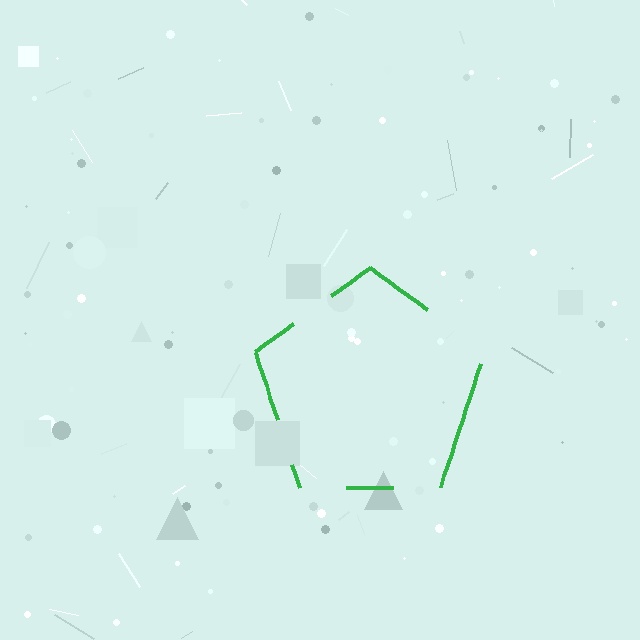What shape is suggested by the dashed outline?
The dashed outline suggests a pentagon.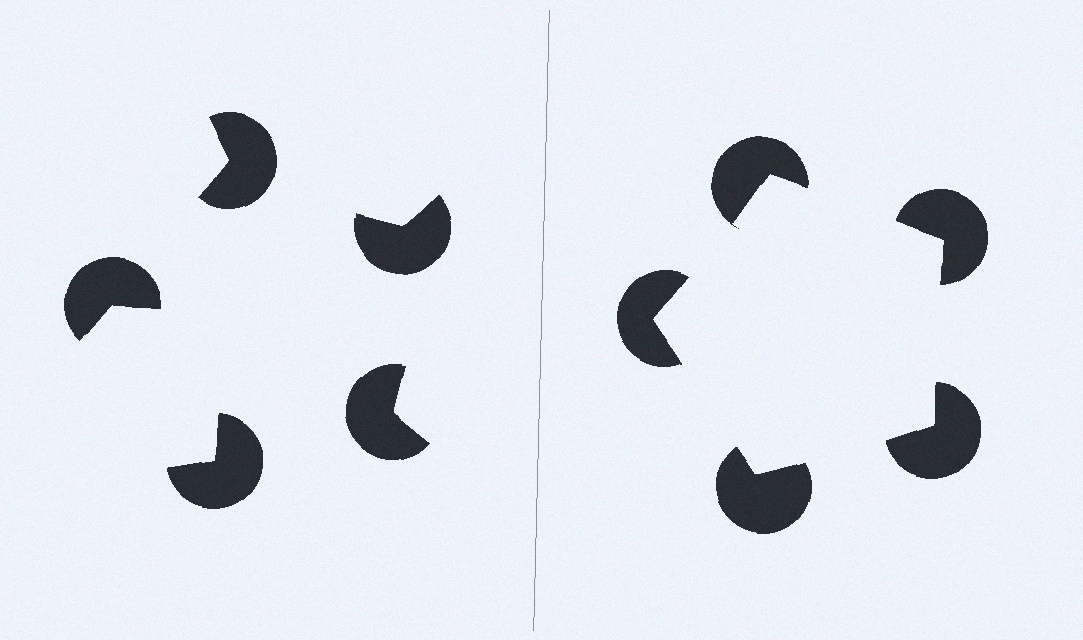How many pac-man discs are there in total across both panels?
10 — 5 on each side.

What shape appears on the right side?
An illusory pentagon.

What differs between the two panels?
The pac-man discs are positioned identically on both sides; only the wedge orientations differ. On the right they align to a pentagon; on the left they are misaligned.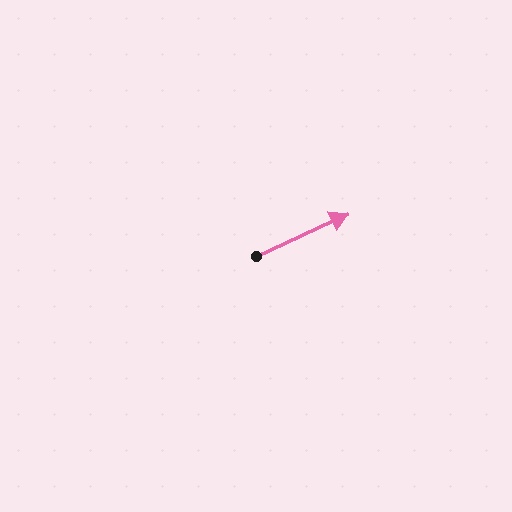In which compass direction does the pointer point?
Northeast.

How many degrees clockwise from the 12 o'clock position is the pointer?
Approximately 65 degrees.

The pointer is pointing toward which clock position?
Roughly 2 o'clock.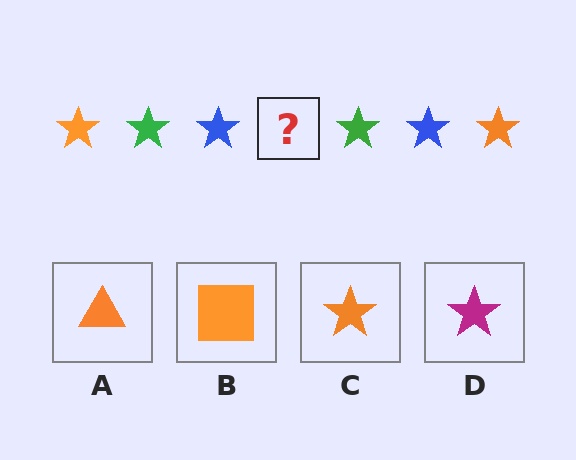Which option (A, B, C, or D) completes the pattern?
C.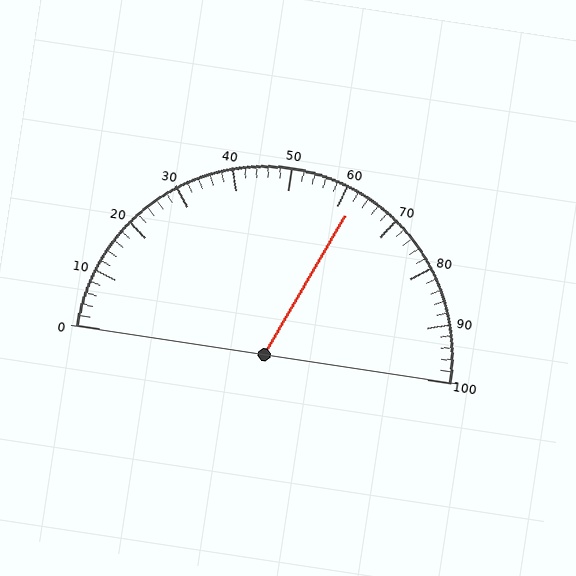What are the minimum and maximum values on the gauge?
The gauge ranges from 0 to 100.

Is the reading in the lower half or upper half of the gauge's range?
The reading is in the upper half of the range (0 to 100).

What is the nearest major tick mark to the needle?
The nearest major tick mark is 60.